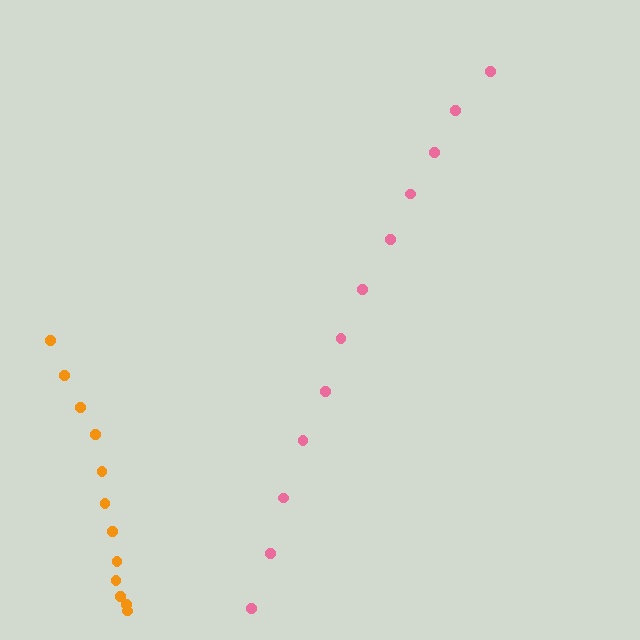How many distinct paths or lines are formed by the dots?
There are 2 distinct paths.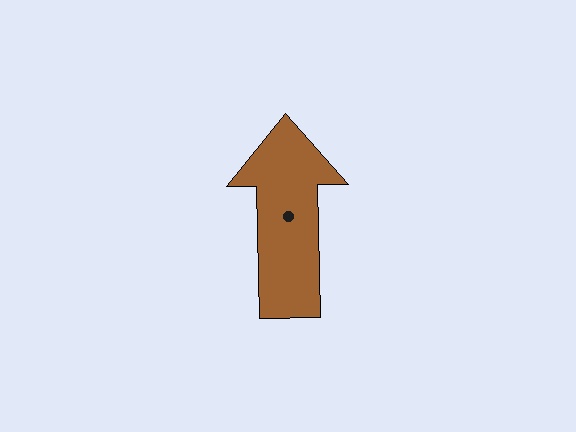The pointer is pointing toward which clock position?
Roughly 12 o'clock.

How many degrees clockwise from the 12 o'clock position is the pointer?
Approximately 359 degrees.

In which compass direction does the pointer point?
North.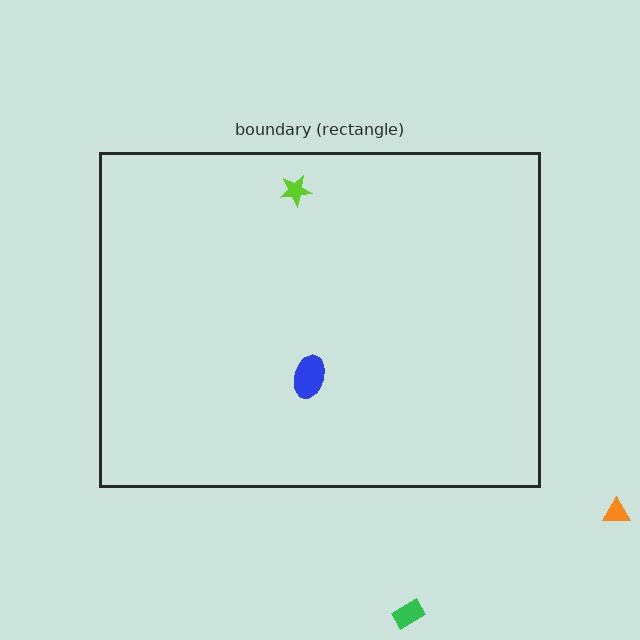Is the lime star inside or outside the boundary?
Inside.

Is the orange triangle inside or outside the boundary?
Outside.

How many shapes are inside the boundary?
2 inside, 2 outside.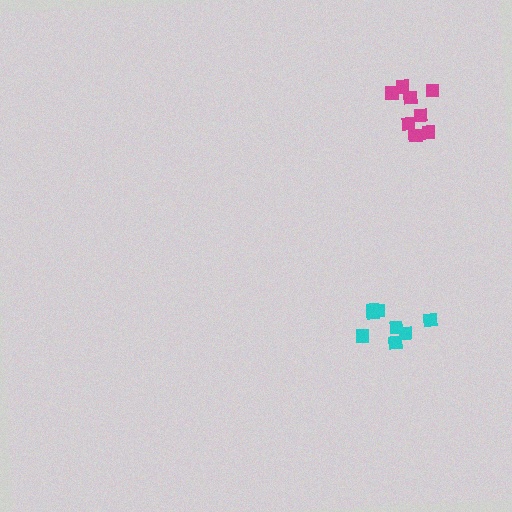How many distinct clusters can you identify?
There are 2 distinct clusters.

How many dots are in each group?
Group 1: 8 dots, Group 2: 8 dots (16 total).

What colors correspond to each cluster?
The clusters are colored: cyan, magenta.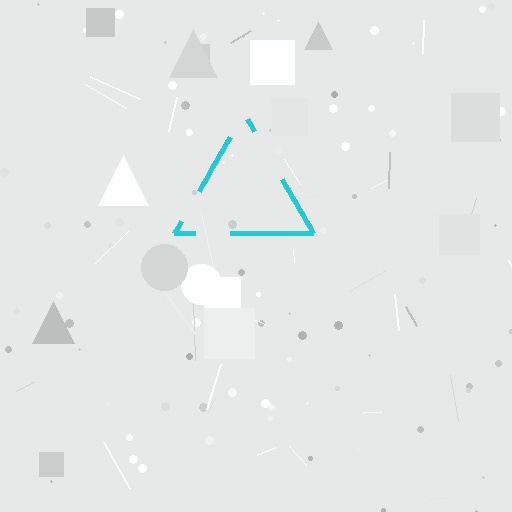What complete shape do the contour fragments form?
The contour fragments form a triangle.